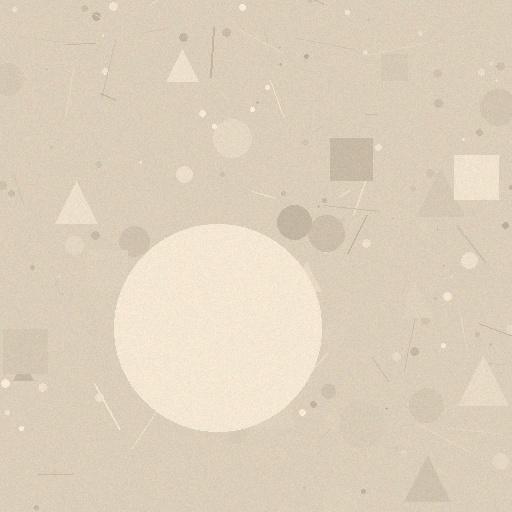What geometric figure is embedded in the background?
A circle is embedded in the background.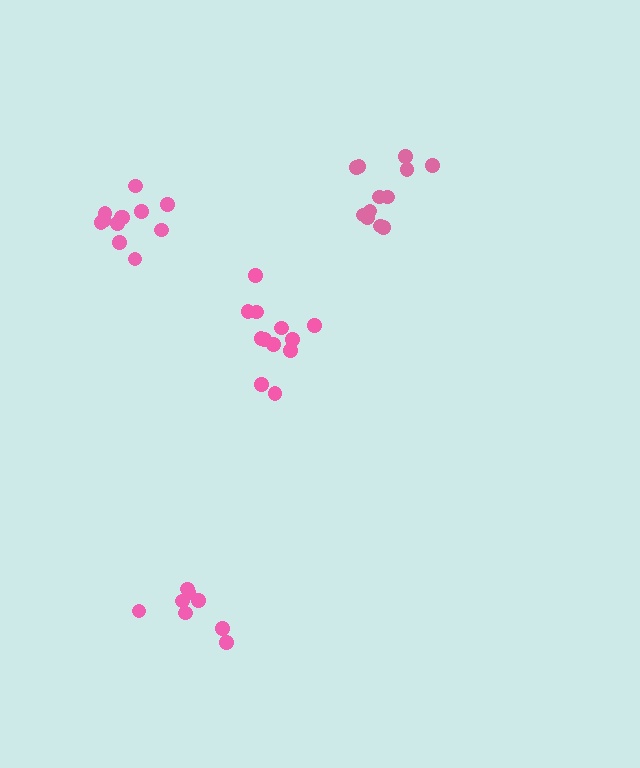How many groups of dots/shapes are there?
There are 4 groups.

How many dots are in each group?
Group 1: 12 dots, Group 2: 12 dots, Group 3: 12 dots, Group 4: 8 dots (44 total).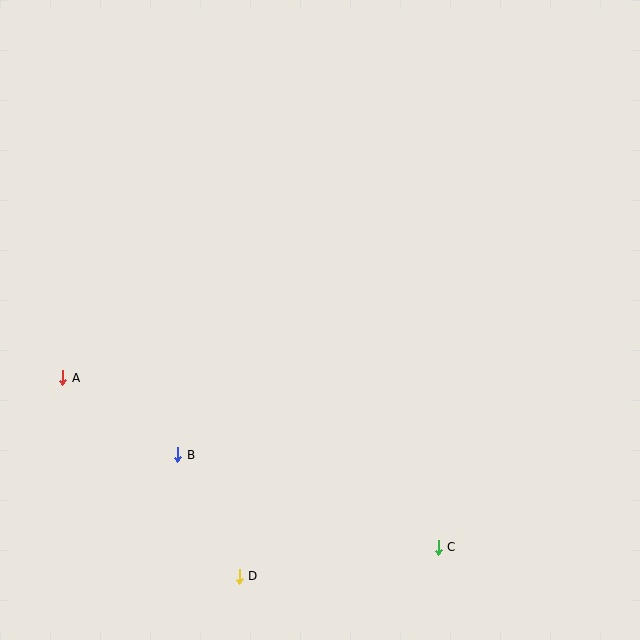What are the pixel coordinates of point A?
Point A is at (63, 378).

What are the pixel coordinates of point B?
Point B is at (178, 455).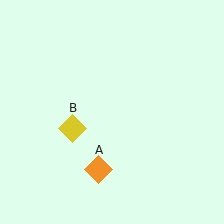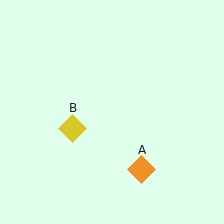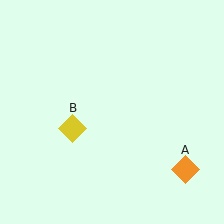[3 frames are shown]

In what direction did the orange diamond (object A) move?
The orange diamond (object A) moved right.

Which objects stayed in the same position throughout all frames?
Yellow diamond (object B) remained stationary.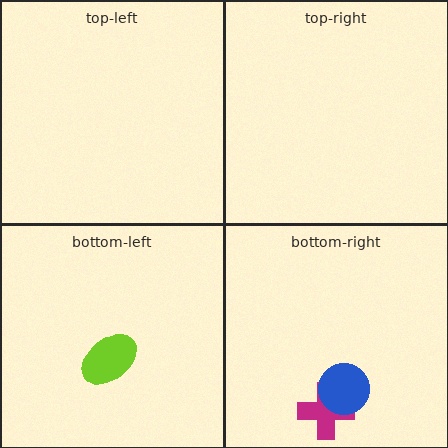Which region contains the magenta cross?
The bottom-right region.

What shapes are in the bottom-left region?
The lime ellipse.